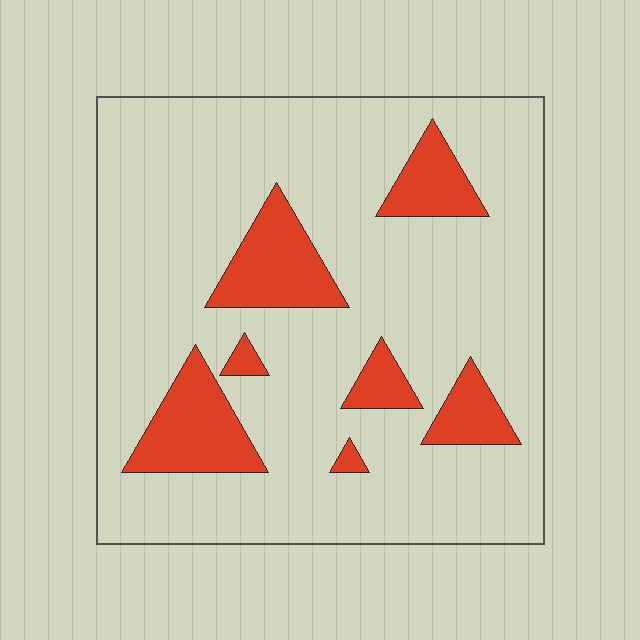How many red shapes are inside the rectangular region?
7.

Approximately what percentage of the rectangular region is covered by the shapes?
Approximately 15%.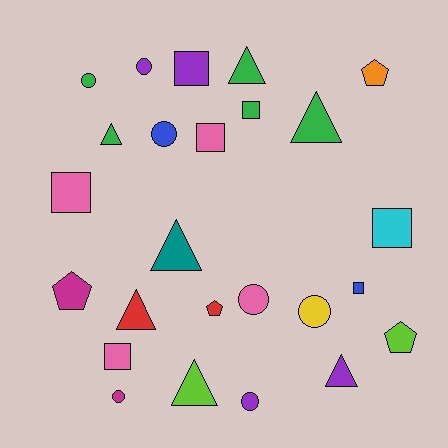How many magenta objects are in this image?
There are 2 magenta objects.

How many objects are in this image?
There are 25 objects.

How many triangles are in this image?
There are 7 triangles.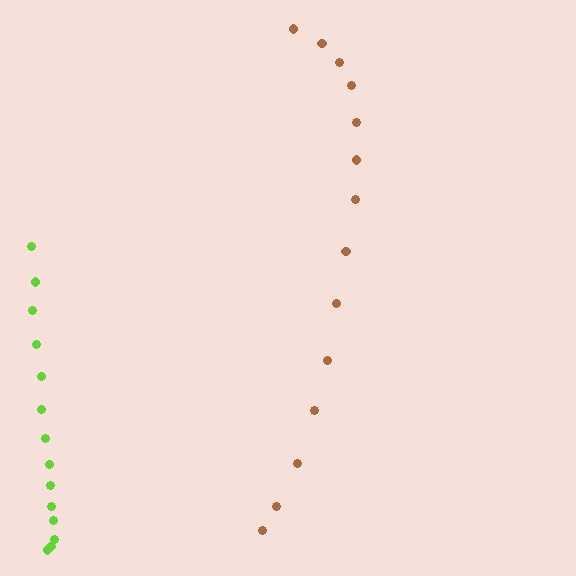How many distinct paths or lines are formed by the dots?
There are 2 distinct paths.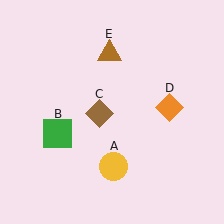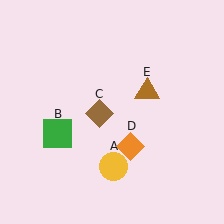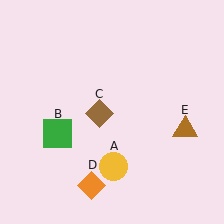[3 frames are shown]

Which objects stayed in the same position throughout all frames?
Yellow circle (object A) and green square (object B) and brown diamond (object C) remained stationary.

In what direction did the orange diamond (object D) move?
The orange diamond (object D) moved down and to the left.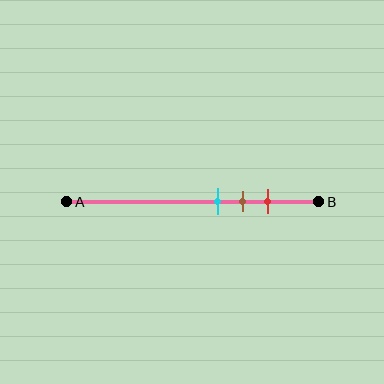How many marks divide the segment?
There are 3 marks dividing the segment.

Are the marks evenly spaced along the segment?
Yes, the marks are approximately evenly spaced.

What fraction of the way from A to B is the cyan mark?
The cyan mark is approximately 60% (0.6) of the way from A to B.